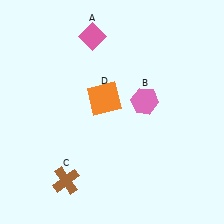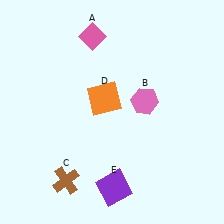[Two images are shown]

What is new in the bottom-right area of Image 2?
A purple square (E) was added in the bottom-right area of Image 2.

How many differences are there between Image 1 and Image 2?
There is 1 difference between the two images.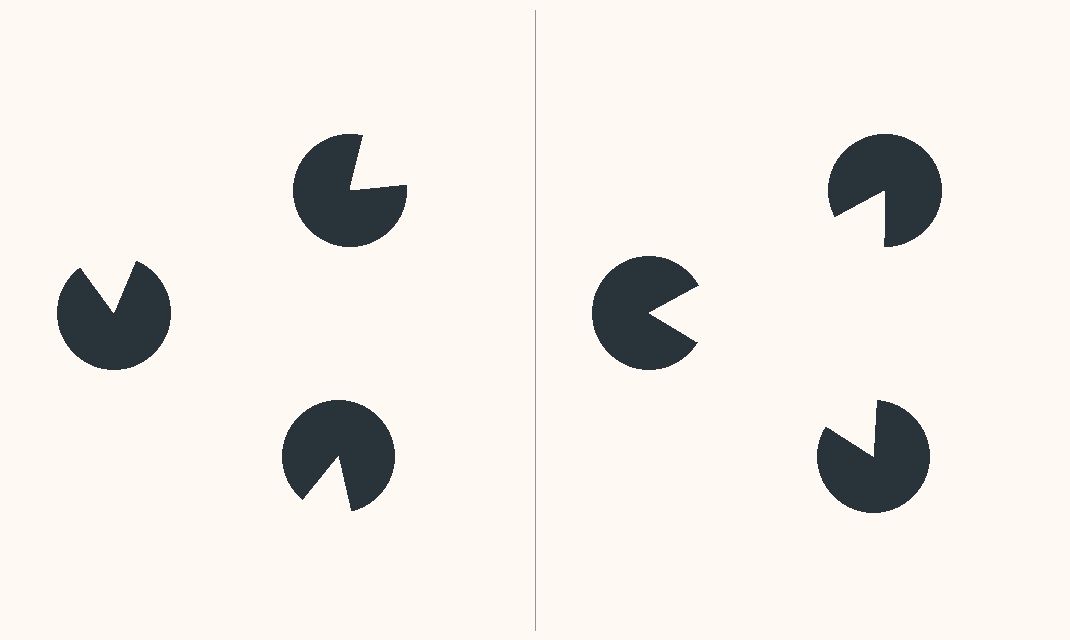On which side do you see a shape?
An illusory triangle appears on the right side. On the left side the wedge cuts are rotated, so no coherent shape forms.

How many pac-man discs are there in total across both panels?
6 — 3 on each side.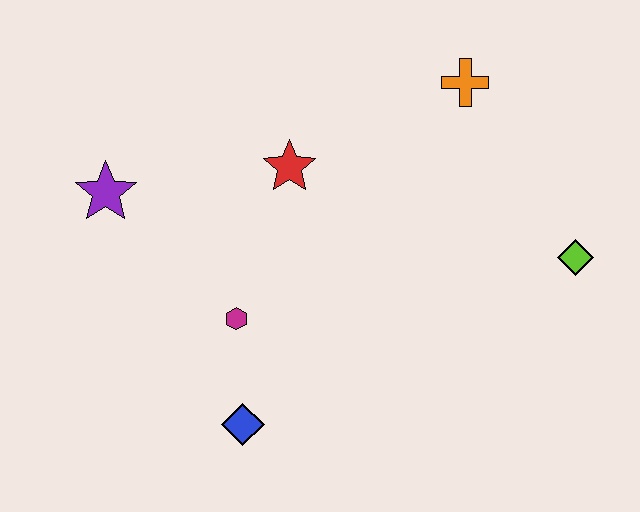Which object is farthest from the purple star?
The lime diamond is farthest from the purple star.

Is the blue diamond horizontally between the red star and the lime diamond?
No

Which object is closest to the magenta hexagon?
The blue diamond is closest to the magenta hexagon.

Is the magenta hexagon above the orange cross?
No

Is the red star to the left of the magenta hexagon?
No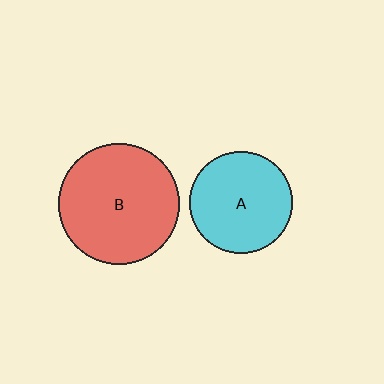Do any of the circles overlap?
No, none of the circles overlap.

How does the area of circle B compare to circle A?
Approximately 1.4 times.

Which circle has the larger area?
Circle B (red).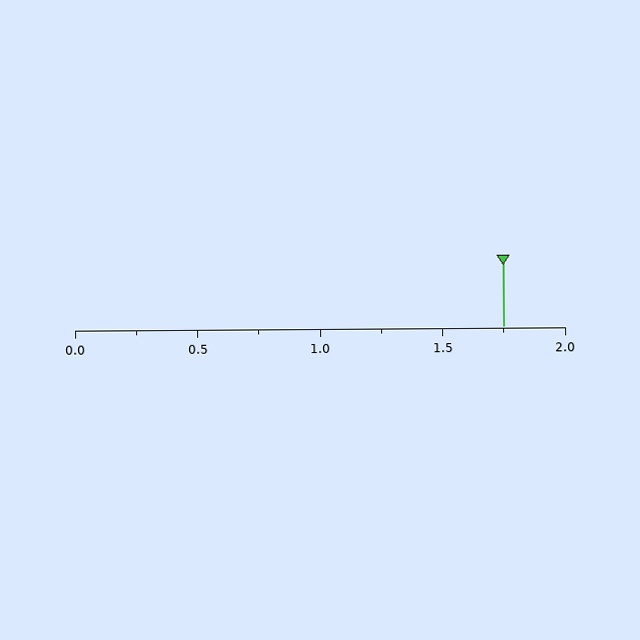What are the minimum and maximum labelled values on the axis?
The axis runs from 0.0 to 2.0.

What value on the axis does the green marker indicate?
The marker indicates approximately 1.75.